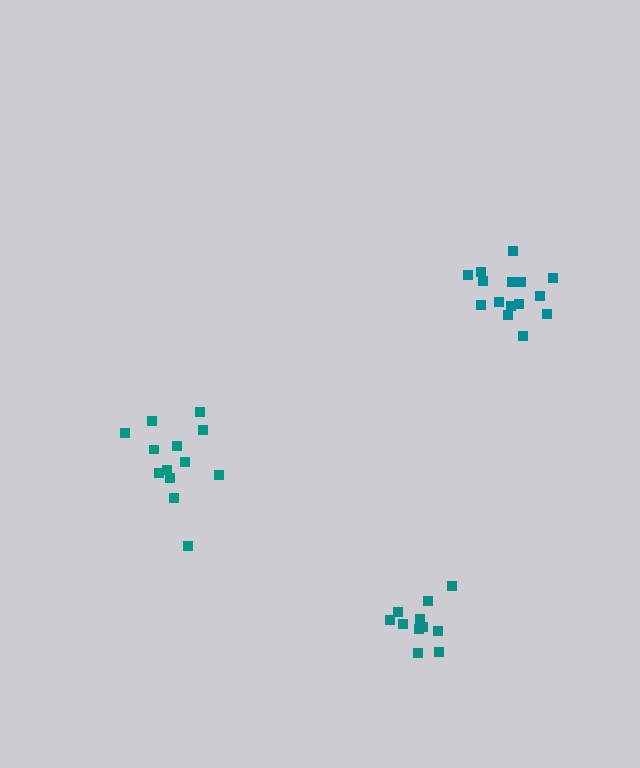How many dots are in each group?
Group 1: 11 dots, Group 2: 15 dots, Group 3: 13 dots (39 total).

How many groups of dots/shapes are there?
There are 3 groups.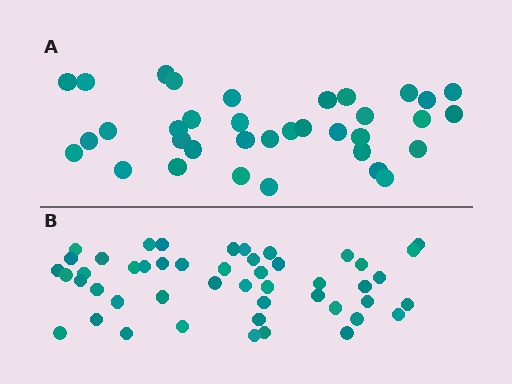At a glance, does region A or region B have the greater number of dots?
Region B (the bottom region) has more dots.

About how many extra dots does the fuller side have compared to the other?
Region B has approximately 15 more dots than region A.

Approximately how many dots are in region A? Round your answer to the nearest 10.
About 40 dots. (The exact count is 35, which rounds to 40.)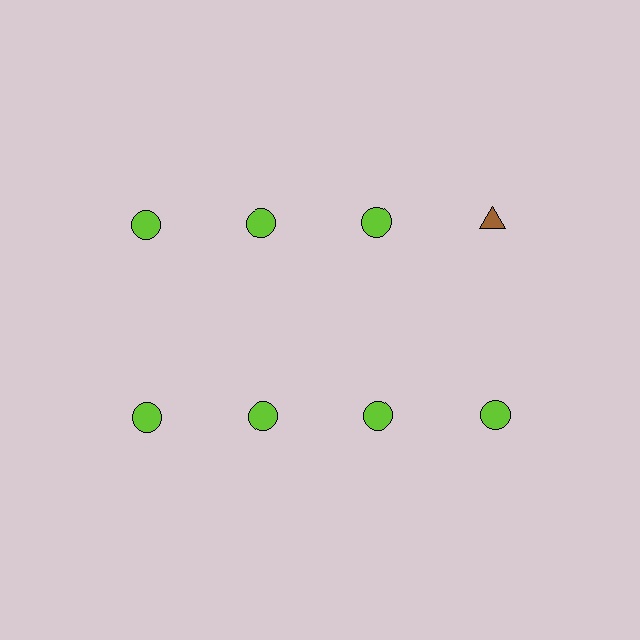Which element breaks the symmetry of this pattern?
The brown triangle in the top row, second from right column breaks the symmetry. All other shapes are lime circles.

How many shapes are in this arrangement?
There are 8 shapes arranged in a grid pattern.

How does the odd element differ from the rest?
It differs in both color (brown instead of lime) and shape (triangle instead of circle).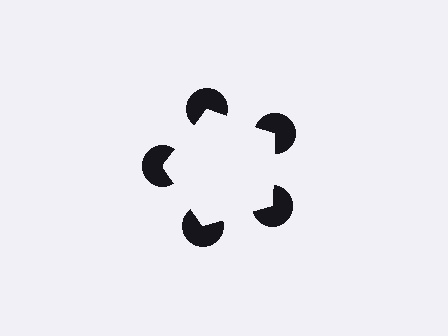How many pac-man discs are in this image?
There are 5 — one at each vertex of the illusory pentagon.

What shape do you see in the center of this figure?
An illusory pentagon — its edges are inferred from the aligned wedge cuts in the pac-man discs, not physically drawn.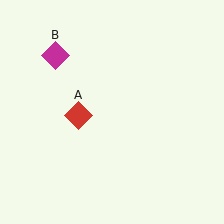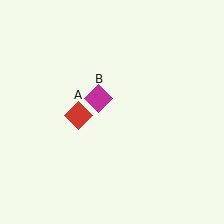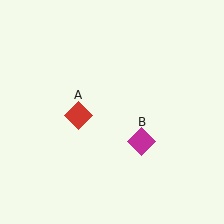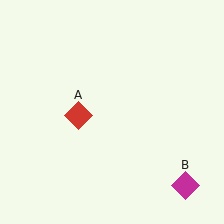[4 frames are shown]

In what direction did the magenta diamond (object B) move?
The magenta diamond (object B) moved down and to the right.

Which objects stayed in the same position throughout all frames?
Red diamond (object A) remained stationary.